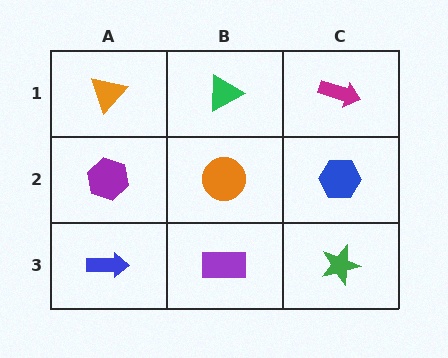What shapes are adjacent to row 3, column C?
A blue hexagon (row 2, column C), a purple rectangle (row 3, column B).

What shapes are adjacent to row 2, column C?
A magenta arrow (row 1, column C), a green star (row 3, column C), an orange circle (row 2, column B).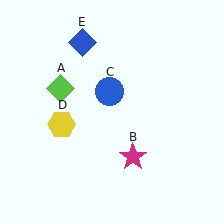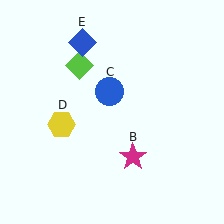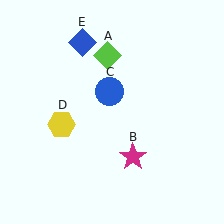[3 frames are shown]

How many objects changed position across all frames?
1 object changed position: lime diamond (object A).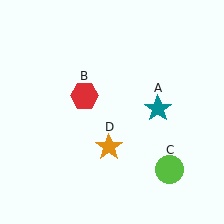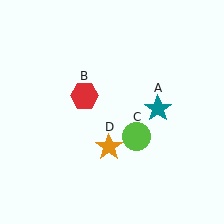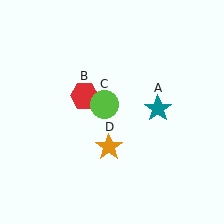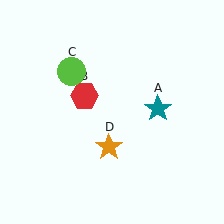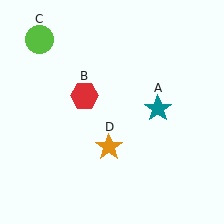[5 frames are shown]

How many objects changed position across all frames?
1 object changed position: lime circle (object C).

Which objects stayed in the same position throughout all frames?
Teal star (object A) and red hexagon (object B) and orange star (object D) remained stationary.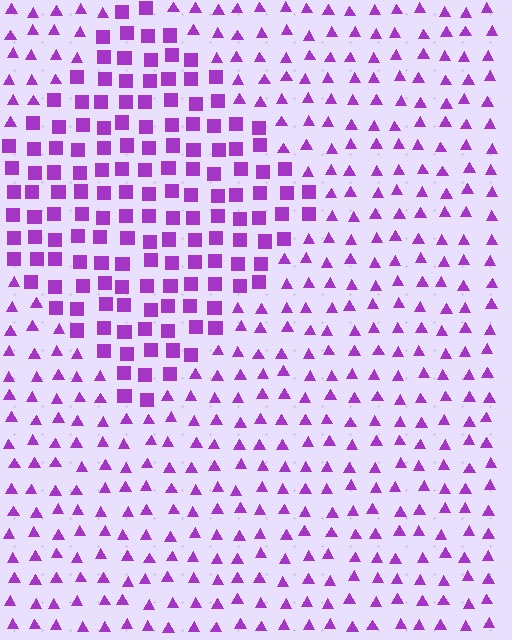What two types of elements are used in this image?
The image uses squares inside the diamond region and triangles outside it.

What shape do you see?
I see a diamond.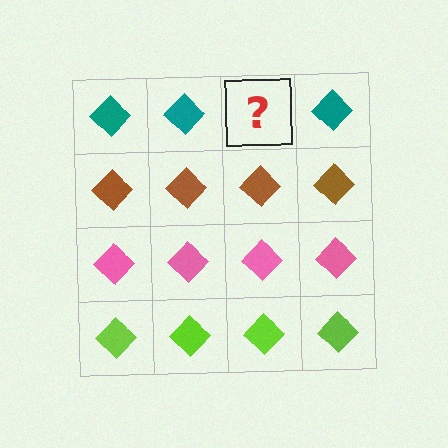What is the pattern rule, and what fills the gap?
The rule is that each row has a consistent color. The gap should be filled with a teal diamond.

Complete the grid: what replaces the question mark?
The question mark should be replaced with a teal diamond.